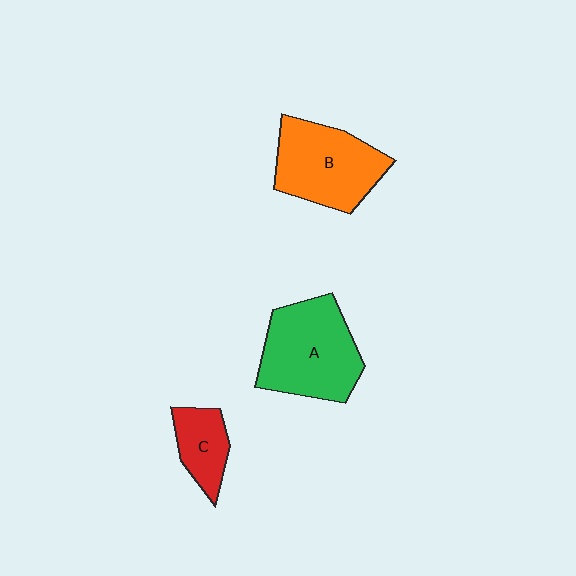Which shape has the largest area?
Shape A (green).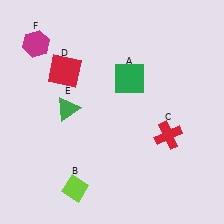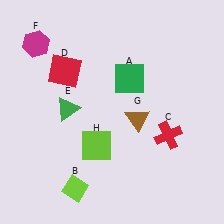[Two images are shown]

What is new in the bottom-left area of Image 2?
A lime square (H) was added in the bottom-left area of Image 2.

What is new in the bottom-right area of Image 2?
A brown triangle (G) was added in the bottom-right area of Image 2.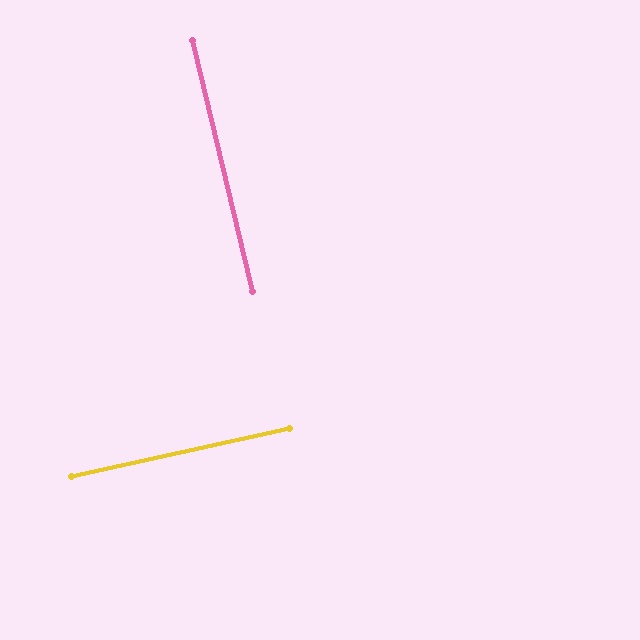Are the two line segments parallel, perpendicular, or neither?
Perpendicular — they meet at approximately 89°.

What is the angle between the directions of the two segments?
Approximately 89 degrees.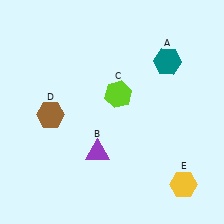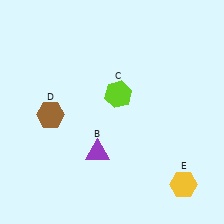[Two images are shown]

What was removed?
The teal hexagon (A) was removed in Image 2.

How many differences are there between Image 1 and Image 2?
There is 1 difference between the two images.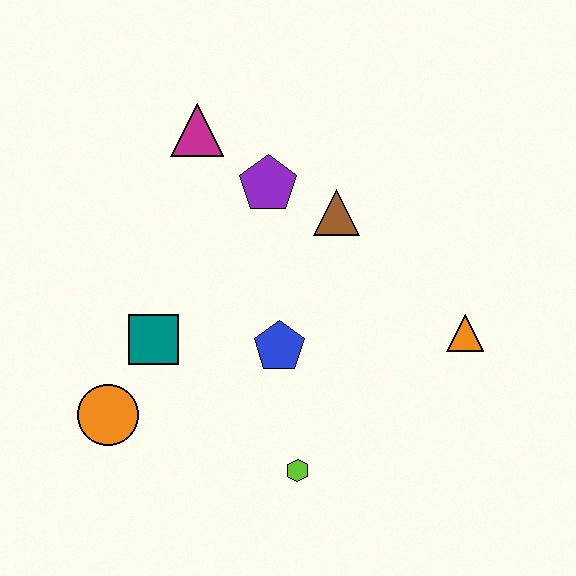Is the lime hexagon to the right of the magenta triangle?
Yes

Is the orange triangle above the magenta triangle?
No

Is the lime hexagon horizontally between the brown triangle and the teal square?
Yes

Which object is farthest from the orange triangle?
The orange circle is farthest from the orange triangle.